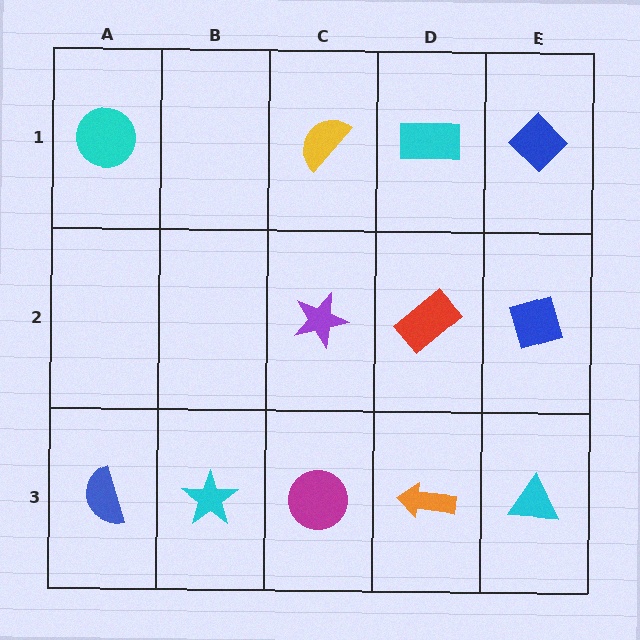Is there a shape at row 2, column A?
No, that cell is empty.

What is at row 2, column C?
A purple star.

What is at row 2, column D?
A red rectangle.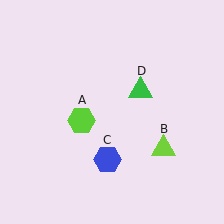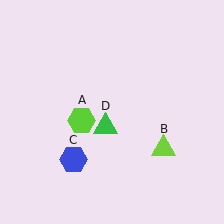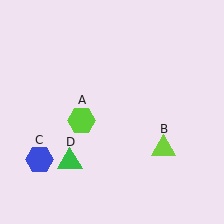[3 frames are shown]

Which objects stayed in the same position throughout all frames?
Lime hexagon (object A) and lime triangle (object B) remained stationary.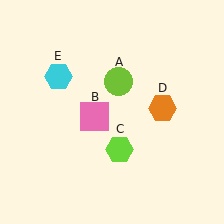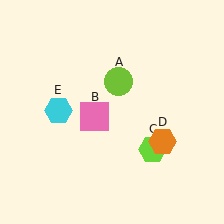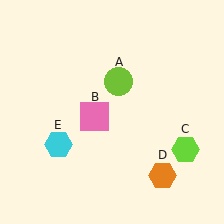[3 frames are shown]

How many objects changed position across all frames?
3 objects changed position: lime hexagon (object C), orange hexagon (object D), cyan hexagon (object E).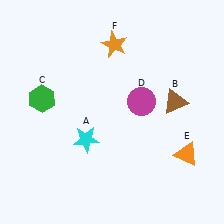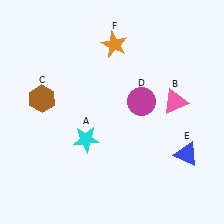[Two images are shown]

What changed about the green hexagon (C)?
In Image 1, C is green. In Image 2, it changed to brown.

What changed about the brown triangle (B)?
In Image 1, B is brown. In Image 2, it changed to pink.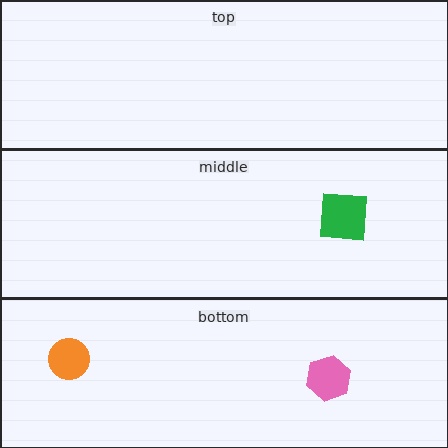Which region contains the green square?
The middle region.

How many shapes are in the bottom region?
2.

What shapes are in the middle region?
The green square.